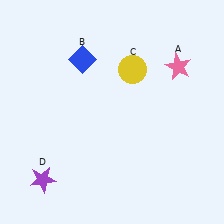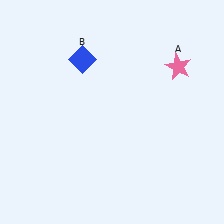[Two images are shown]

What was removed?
The purple star (D), the yellow circle (C) were removed in Image 2.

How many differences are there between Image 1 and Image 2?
There are 2 differences between the two images.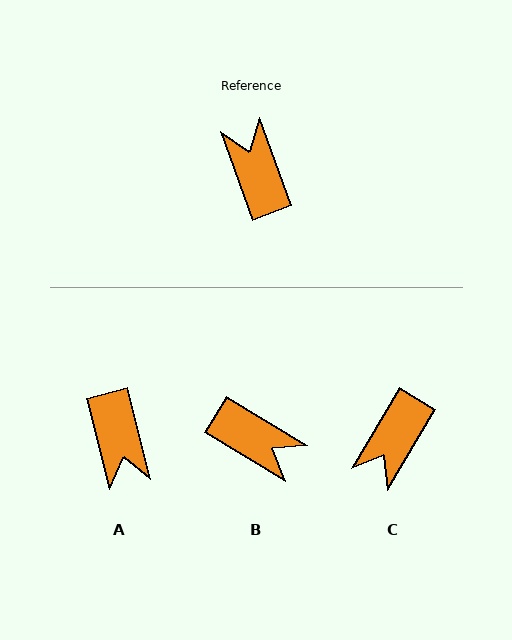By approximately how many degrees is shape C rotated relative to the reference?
Approximately 130 degrees counter-clockwise.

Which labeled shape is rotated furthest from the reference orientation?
A, about 174 degrees away.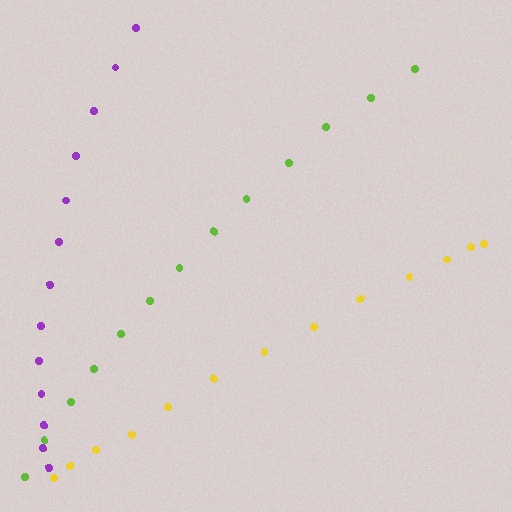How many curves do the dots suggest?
There are 3 distinct paths.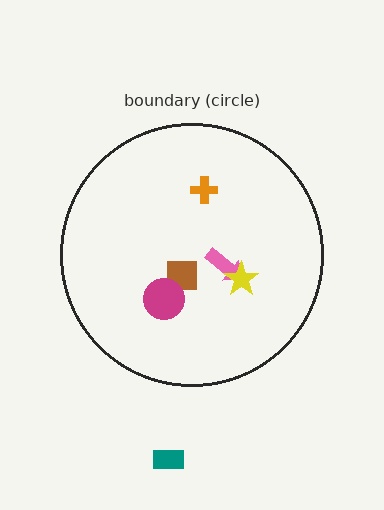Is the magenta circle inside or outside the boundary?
Inside.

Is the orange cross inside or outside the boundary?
Inside.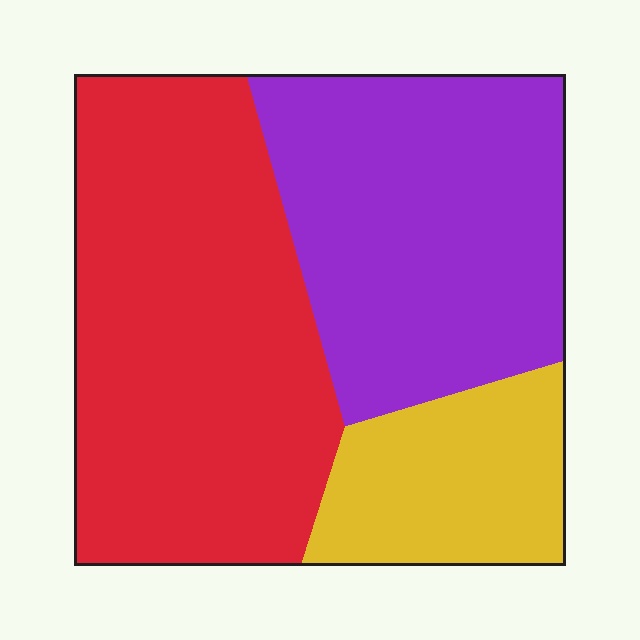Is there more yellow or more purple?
Purple.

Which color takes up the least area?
Yellow, at roughly 15%.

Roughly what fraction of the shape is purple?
Purple takes up about three eighths (3/8) of the shape.